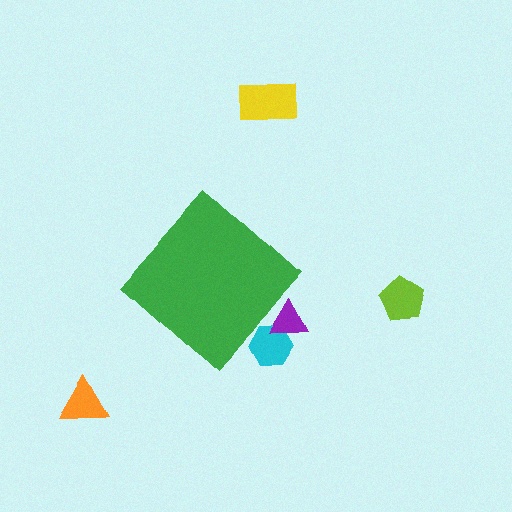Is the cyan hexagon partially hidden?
Yes, the cyan hexagon is partially hidden behind the green diamond.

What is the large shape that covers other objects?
A green diamond.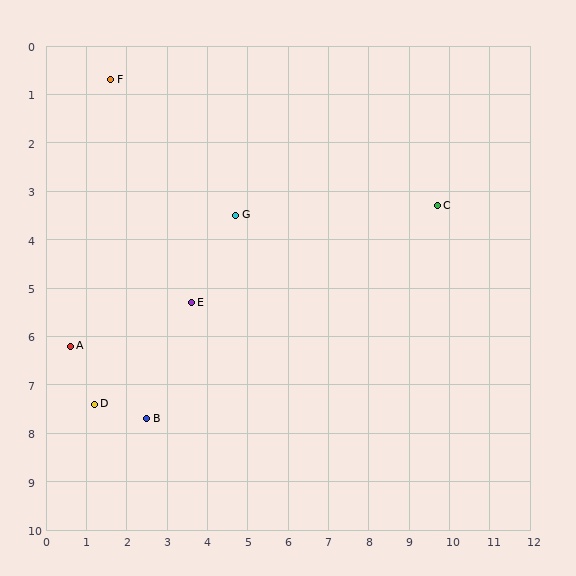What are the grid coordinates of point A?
Point A is at approximately (0.6, 6.2).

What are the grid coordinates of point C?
Point C is at approximately (9.7, 3.3).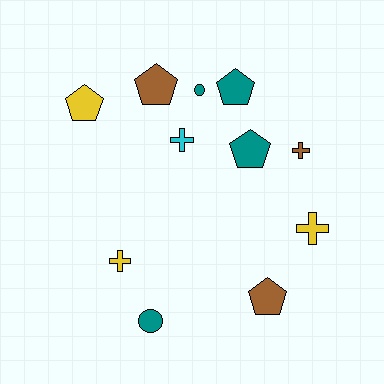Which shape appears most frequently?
Pentagon, with 5 objects.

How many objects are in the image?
There are 11 objects.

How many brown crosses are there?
There is 1 brown cross.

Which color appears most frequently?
Teal, with 4 objects.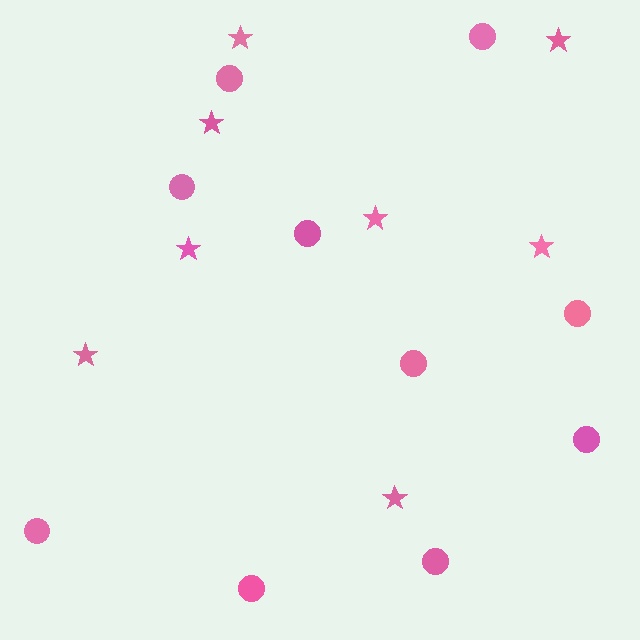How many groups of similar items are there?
There are 2 groups: one group of stars (8) and one group of circles (10).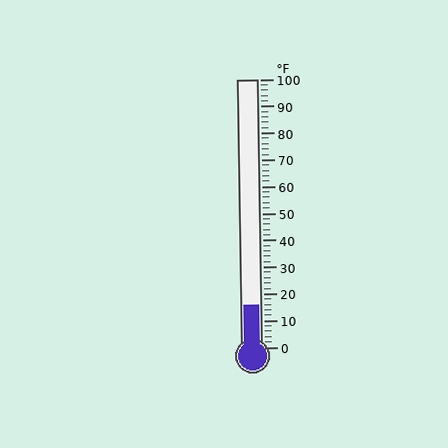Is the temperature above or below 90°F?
The temperature is below 90°F.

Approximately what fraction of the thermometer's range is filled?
The thermometer is filled to approximately 15% of its range.